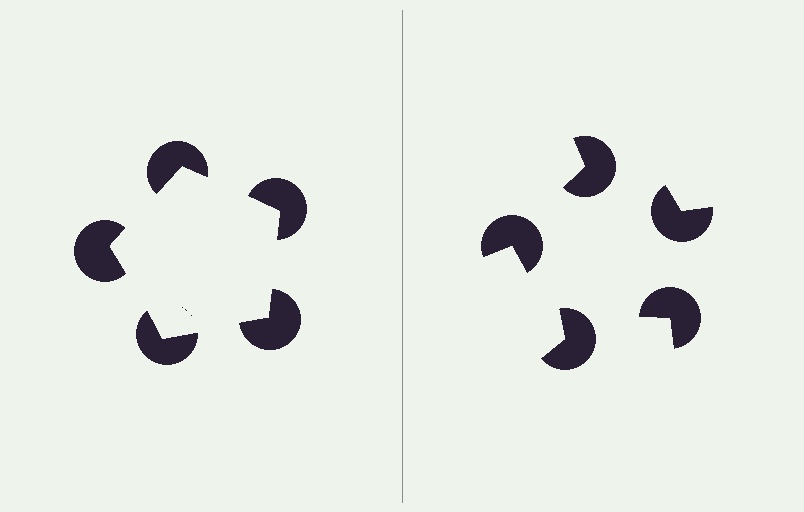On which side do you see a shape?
An illusory pentagon appears on the left side. On the right side the wedge cuts are rotated, so no coherent shape forms.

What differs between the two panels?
The pac-man discs are positioned identically on both sides; only the wedge orientations differ. On the left they align to a pentagon; on the right they are misaligned.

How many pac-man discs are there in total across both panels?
10 — 5 on each side.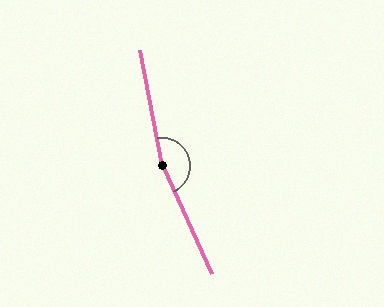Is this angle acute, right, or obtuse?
It is obtuse.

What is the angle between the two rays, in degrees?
Approximately 167 degrees.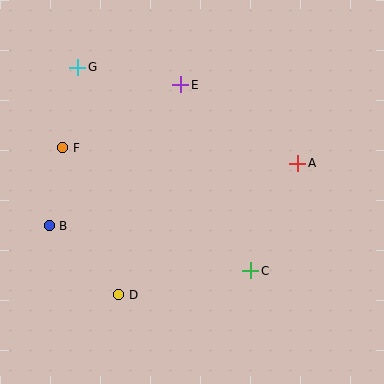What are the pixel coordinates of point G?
Point G is at (78, 67).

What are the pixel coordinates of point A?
Point A is at (298, 163).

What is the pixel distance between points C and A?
The distance between C and A is 117 pixels.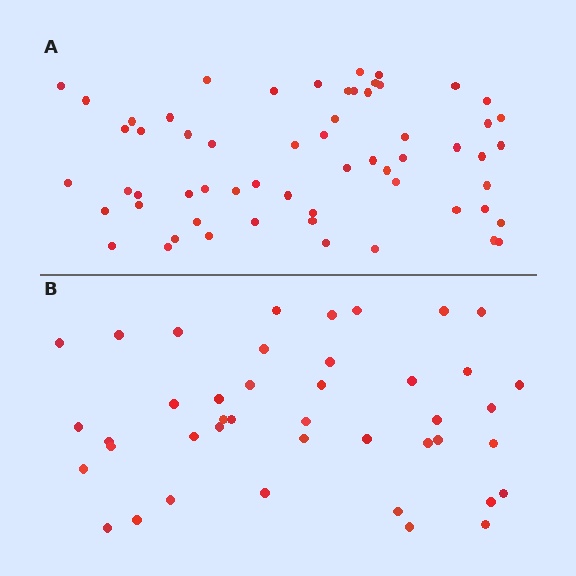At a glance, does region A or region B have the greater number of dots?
Region A (the top region) has more dots.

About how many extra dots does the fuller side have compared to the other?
Region A has approximately 20 more dots than region B.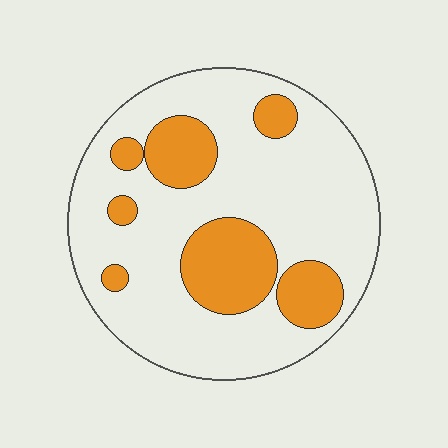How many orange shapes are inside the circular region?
7.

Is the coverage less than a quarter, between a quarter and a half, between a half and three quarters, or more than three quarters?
Less than a quarter.